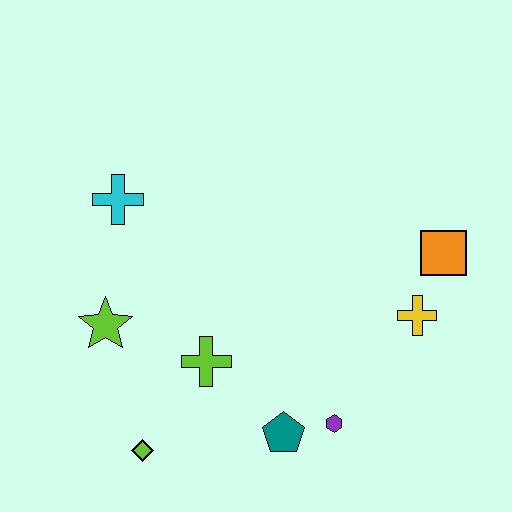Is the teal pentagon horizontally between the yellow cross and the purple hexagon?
No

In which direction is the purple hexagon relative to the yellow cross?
The purple hexagon is below the yellow cross.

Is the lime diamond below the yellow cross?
Yes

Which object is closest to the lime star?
The lime cross is closest to the lime star.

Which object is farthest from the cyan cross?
The orange square is farthest from the cyan cross.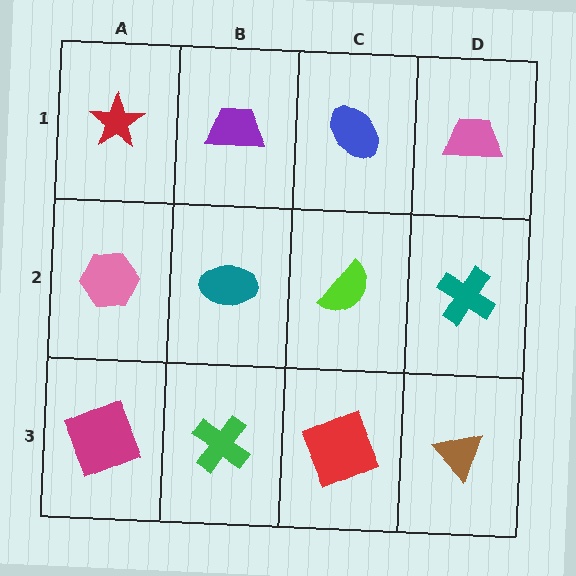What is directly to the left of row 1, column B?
A red star.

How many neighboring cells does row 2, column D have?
3.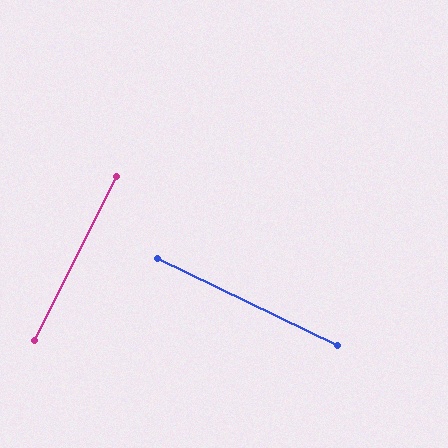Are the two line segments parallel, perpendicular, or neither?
Perpendicular — they meet at approximately 89°.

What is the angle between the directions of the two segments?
Approximately 89 degrees.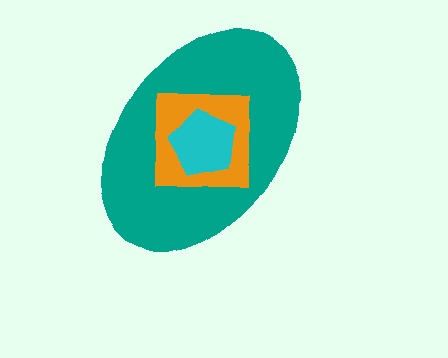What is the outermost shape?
The teal ellipse.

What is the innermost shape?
The cyan pentagon.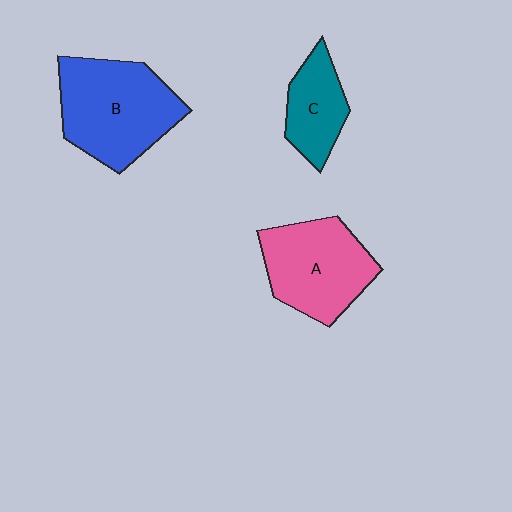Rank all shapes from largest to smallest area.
From largest to smallest: B (blue), A (pink), C (teal).